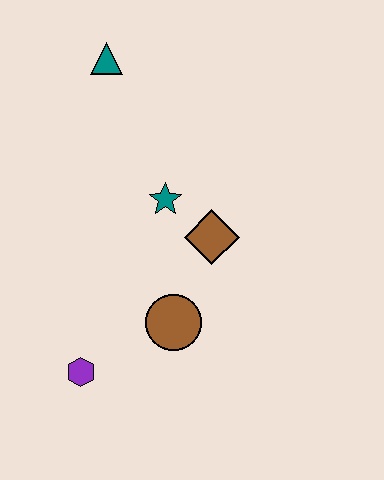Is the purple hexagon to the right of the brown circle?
No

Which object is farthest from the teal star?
The purple hexagon is farthest from the teal star.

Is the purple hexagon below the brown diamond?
Yes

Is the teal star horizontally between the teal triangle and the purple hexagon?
No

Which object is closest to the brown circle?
The brown diamond is closest to the brown circle.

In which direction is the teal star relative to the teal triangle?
The teal star is below the teal triangle.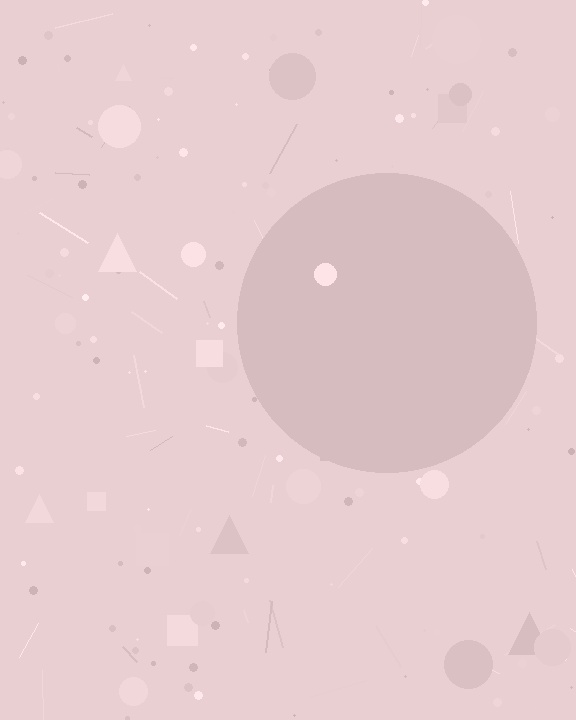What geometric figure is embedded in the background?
A circle is embedded in the background.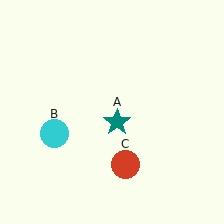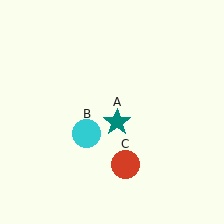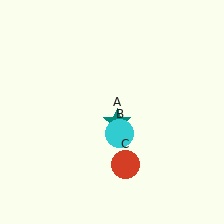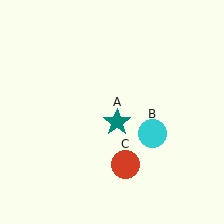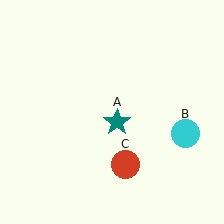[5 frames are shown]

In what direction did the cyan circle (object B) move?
The cyan circle (object B) moved right.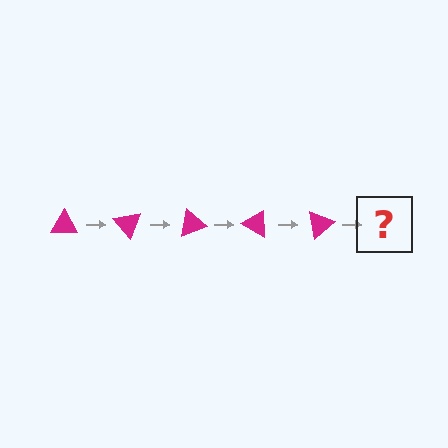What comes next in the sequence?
The next element should be a magenta triangle rotated 250 degrees.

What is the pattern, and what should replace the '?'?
The pattern is that the triangle rotates 50 degrees each step. The '?' should be a magenta triangle rotated 250 degrees.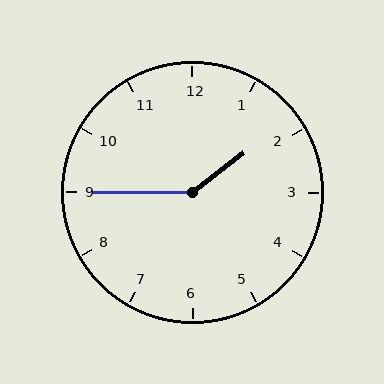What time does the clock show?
1:45.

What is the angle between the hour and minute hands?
Approximately 142 degrees.